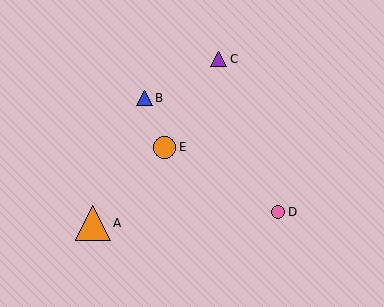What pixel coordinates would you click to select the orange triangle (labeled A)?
Click at (93, 223) to select the orange triangle A.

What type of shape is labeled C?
Shape C is a purple triangle.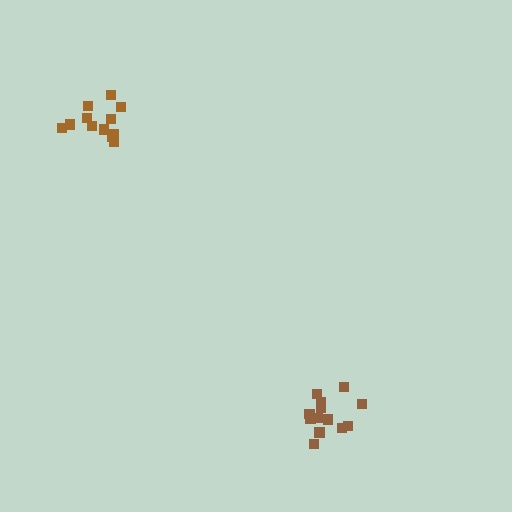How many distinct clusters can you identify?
There are 2 distinct clusters.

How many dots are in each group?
Group 1: 13 dots, Group 2: 12 dots (25 total).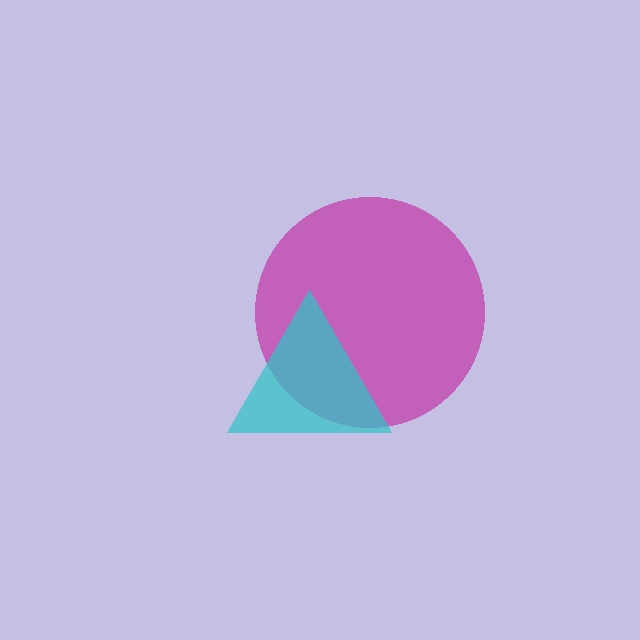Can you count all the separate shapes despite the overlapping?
Yes, there are 2 separate shapes.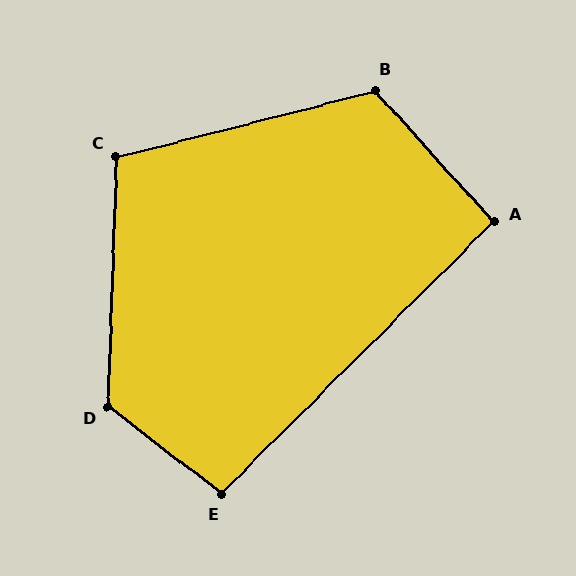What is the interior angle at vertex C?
Approximately 106 degrees (obtuse).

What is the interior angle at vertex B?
Approximately 117 degrees (obtuse).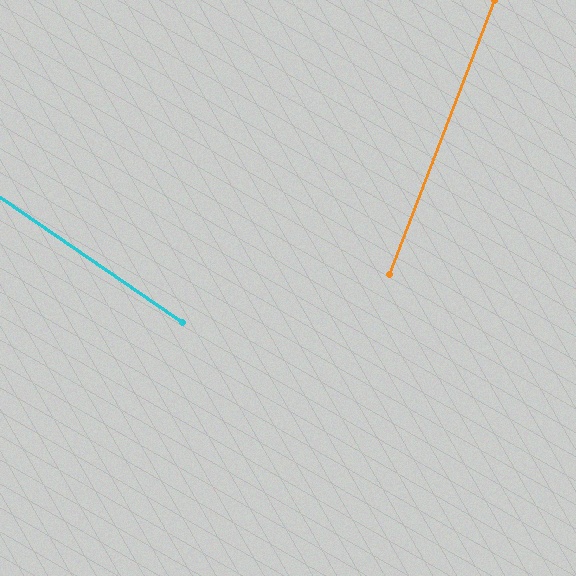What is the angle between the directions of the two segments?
Approximately 77 degrees.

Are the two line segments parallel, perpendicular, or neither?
Neither parallel nor perpendicular — they differ by about 77°.